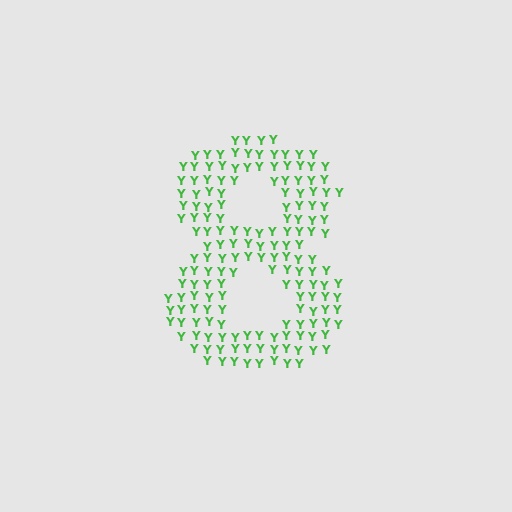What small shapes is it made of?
It is made of small letter Y's.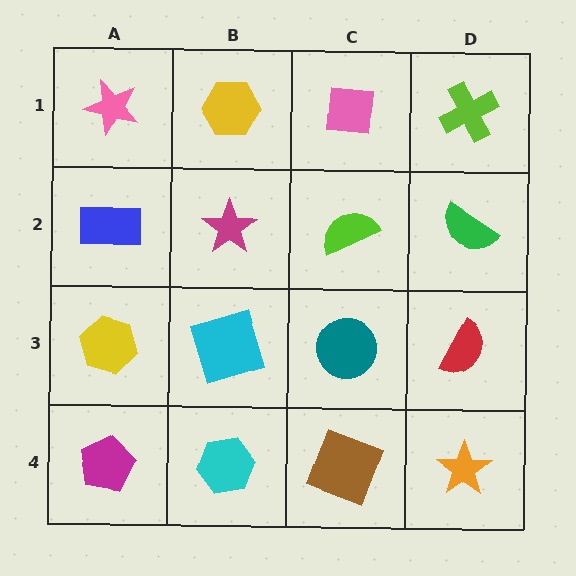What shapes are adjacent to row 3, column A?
A blue rectangle (row 2, column A), a magenta pentagon (row 4, column A), a cyan square (row 3, column B).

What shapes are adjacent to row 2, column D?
A lime cross (row 1, column D), a red semicircle (row 3, column D), a lime semicircle (row 2, column C).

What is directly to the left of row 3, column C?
A cyan square.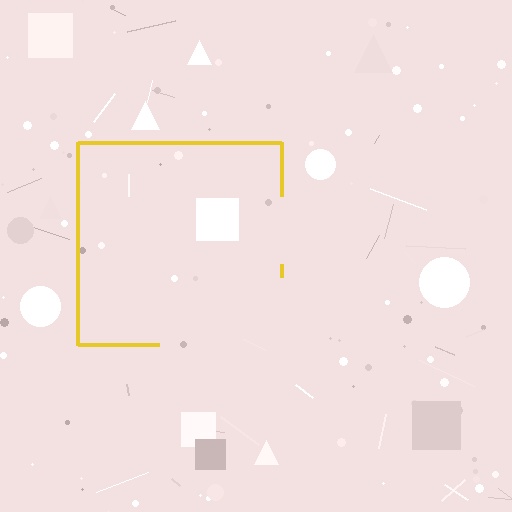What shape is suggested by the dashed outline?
The dashed outline suggests a square.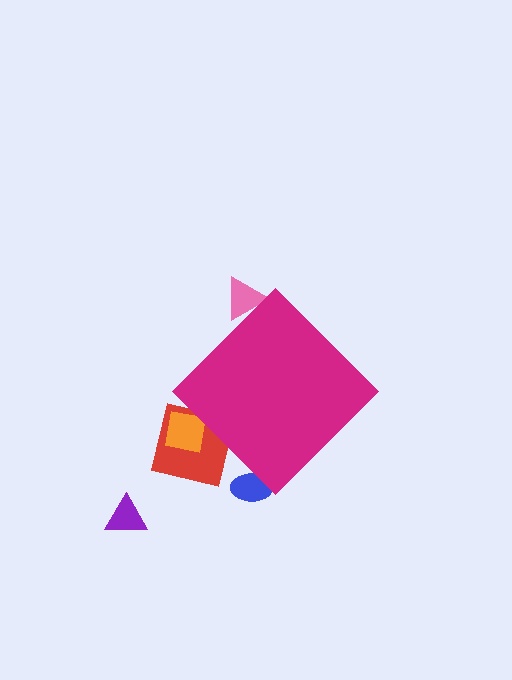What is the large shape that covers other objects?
A magenta diamond.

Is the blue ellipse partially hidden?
Yes, the blue ellipse is partially hidden behind the magenta diamond.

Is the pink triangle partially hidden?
Yes, the pink triangle is partially hidden behind the magenta diamond.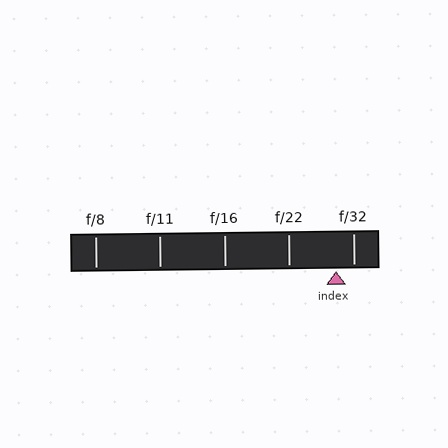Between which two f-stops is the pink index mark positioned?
The index mark is between f/22 and f/32.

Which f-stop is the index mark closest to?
The index mark is closest to f/32.